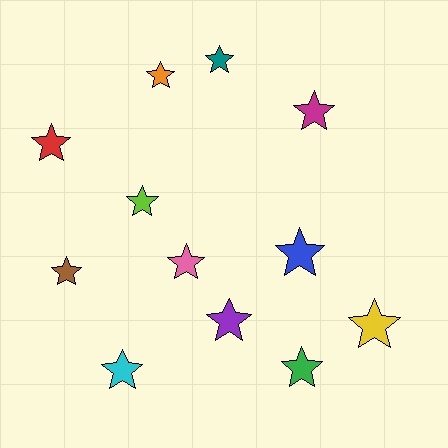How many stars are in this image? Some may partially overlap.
There are 12 stars.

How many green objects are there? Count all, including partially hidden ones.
There is 1 green object.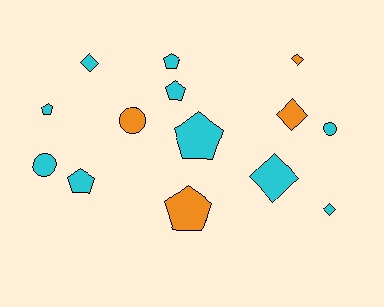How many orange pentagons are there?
There is 1 orange pentagon.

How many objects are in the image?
There are 14 objects.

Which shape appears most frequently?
Pentagon, with 6 objects.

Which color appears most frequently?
Cyan, with 10 objects.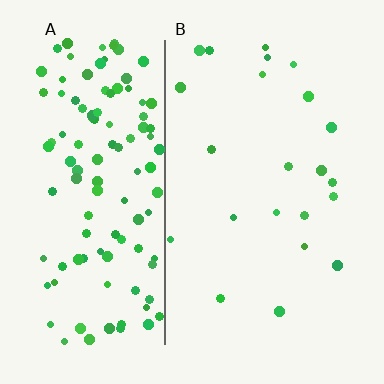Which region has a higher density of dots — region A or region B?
A (the left).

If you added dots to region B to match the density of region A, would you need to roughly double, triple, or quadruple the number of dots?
Approximately quadruple.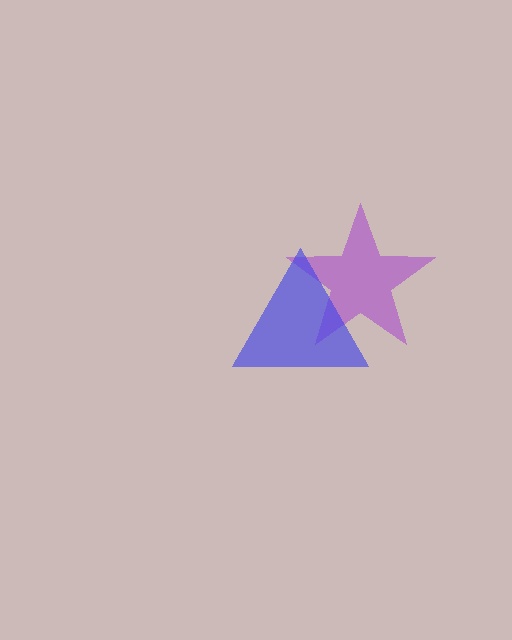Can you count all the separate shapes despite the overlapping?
Yes, there are 2 separate shapes.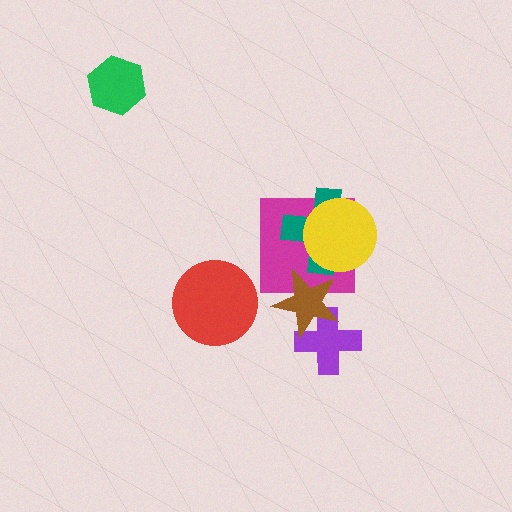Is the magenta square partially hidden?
Yes, it is partially covered by another shape.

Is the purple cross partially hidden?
Yes, it is partially covered by another shape.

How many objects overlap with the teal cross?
2 objects overlap with the teal cross.